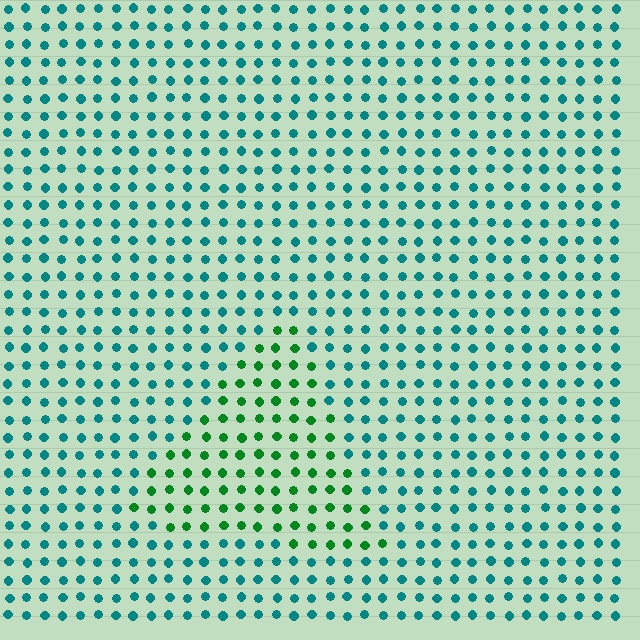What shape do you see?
I see a triangle.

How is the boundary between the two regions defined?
The boundary is defined purely by a slight shift in hue (about 47 degrees). Spacing, size, and orientation are identical on both sides.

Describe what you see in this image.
The image is filled with small teal elements in a uniform arrangement. A triangle-shaped region is visible where the elements are tinted to a slightly different hue, forming a subtle color boundary.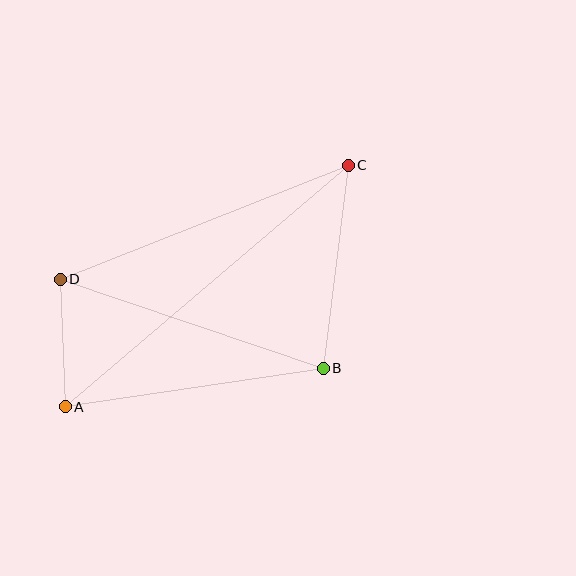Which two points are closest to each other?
Points A and D are closest to each other.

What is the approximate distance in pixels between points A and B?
The distance between A and B is approximately 261 pixels.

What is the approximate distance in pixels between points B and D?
The distance between B and D is approximately 277 pixels.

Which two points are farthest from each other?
Points A and C are farthest from each other.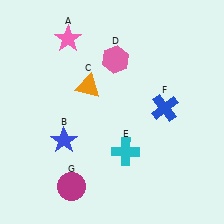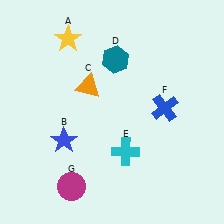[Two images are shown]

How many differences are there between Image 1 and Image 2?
There are 2 differences between the two images.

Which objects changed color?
A changed from pink to yellow. D changed from pink to teal.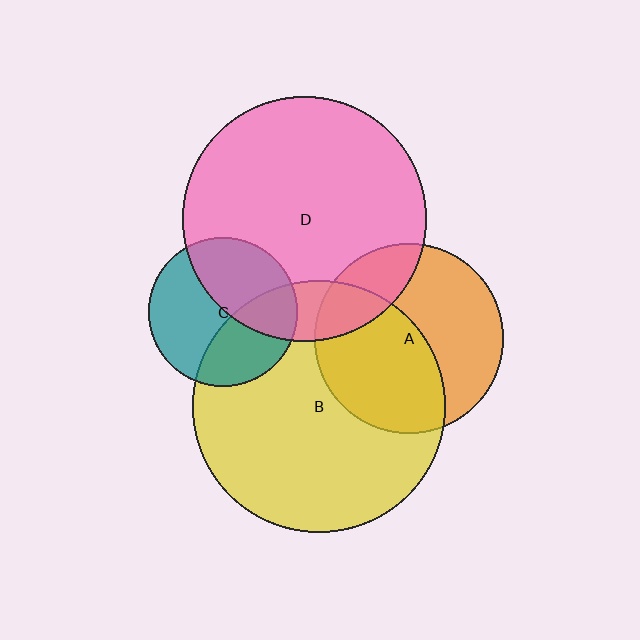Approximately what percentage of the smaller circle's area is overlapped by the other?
Approximately 50%.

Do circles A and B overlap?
Yes.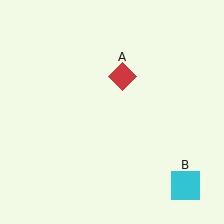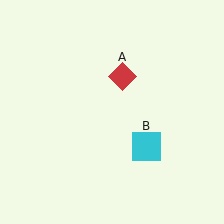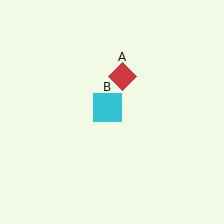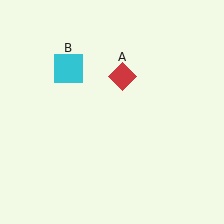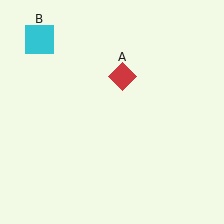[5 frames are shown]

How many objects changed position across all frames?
1 object changed position: cyan square (object B).